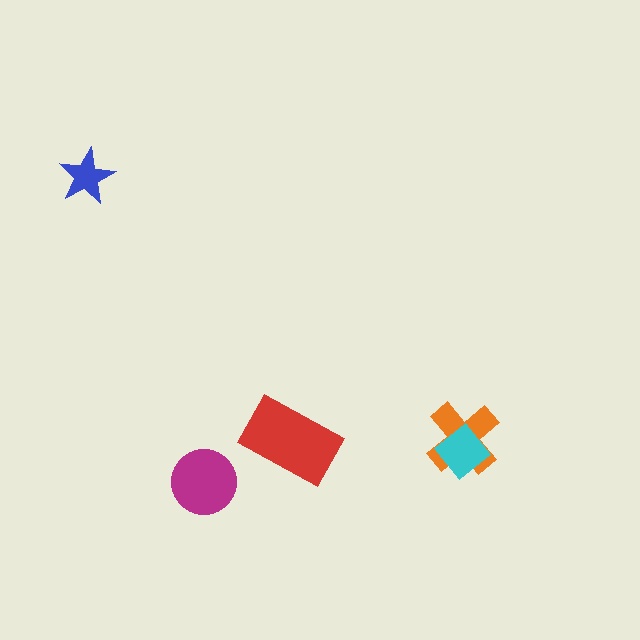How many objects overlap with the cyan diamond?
1 object overlaps with the cyan diamond.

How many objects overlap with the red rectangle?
0 objects overlap with the red rectangle.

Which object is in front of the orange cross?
The cyan diamond is in front of the orange cross.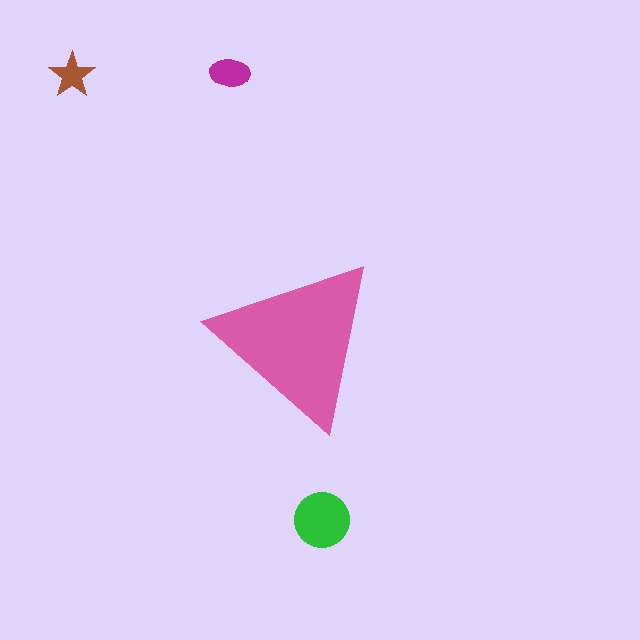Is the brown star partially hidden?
No, the brown star is fully visible.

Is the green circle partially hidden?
No, the green circle is fully visible.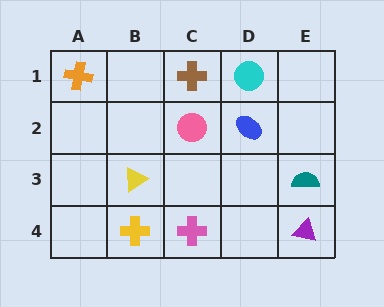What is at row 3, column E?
A teal semicircle.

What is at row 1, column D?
A cyan circle.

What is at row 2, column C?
A pink circle.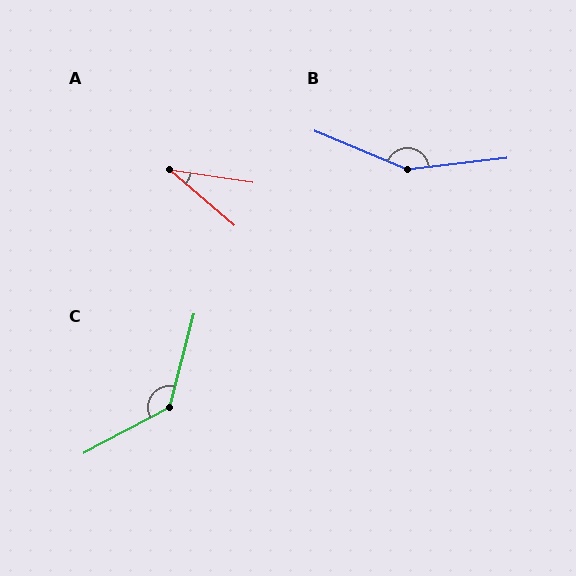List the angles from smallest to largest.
A (32°), C (133°), B (151°).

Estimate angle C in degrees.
Approximately 133 degrees.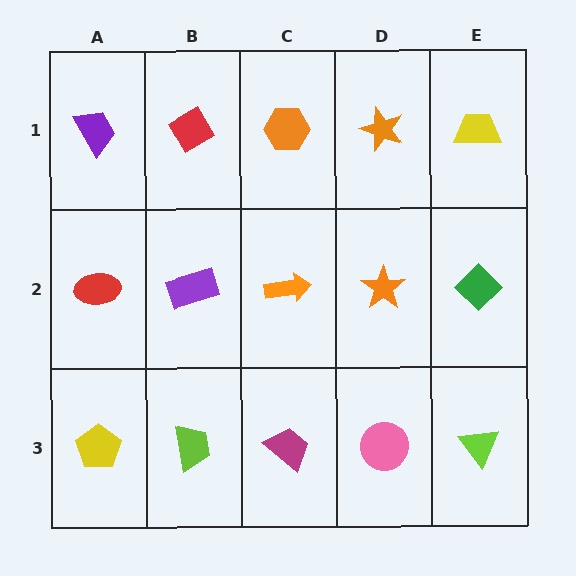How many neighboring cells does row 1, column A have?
2.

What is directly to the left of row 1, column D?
An orange hexagon.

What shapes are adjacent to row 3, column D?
An orange star (row 2, column D), a magenta trapezoid (row 3, column C), a lime triangle (row 3, column E).